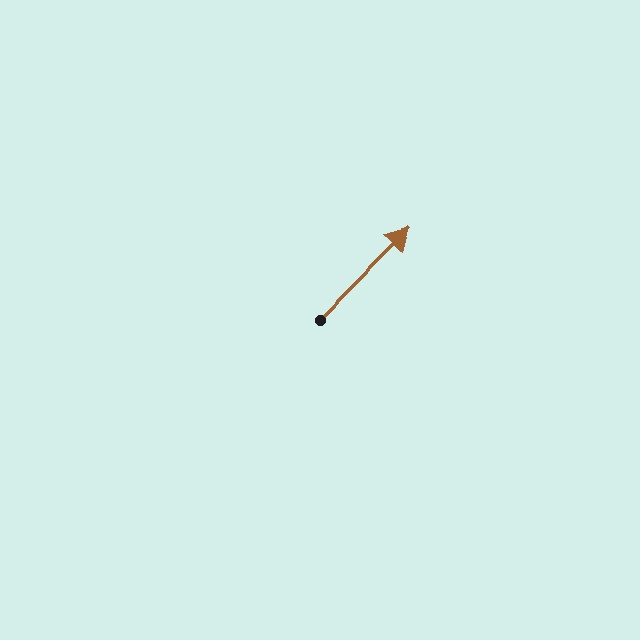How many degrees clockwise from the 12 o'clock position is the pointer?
Approximately 45 degrees.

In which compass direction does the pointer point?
Northeast.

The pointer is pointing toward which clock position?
Roughly 2 o'clock.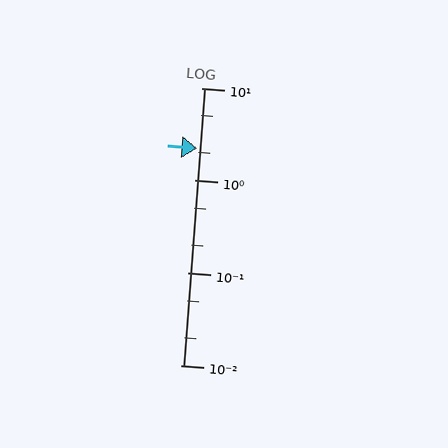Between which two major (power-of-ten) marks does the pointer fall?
The pointer is between 1 and 10.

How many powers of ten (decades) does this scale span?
The scale spans 3 decades, from 0.01 to 10.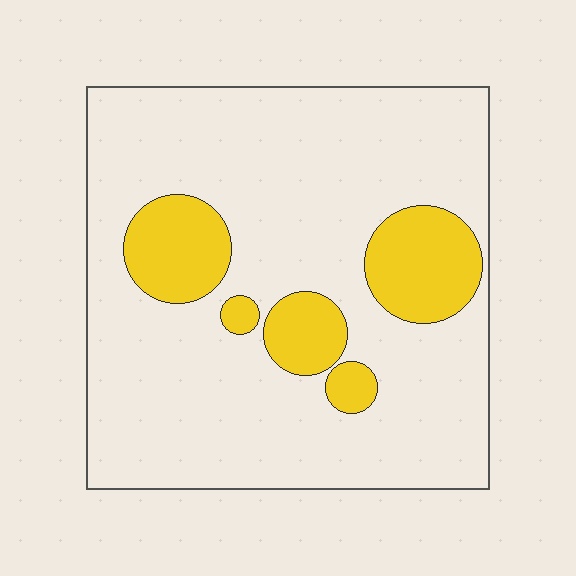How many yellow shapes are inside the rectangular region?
5.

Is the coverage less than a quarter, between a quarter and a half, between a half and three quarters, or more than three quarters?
Less than a quarter.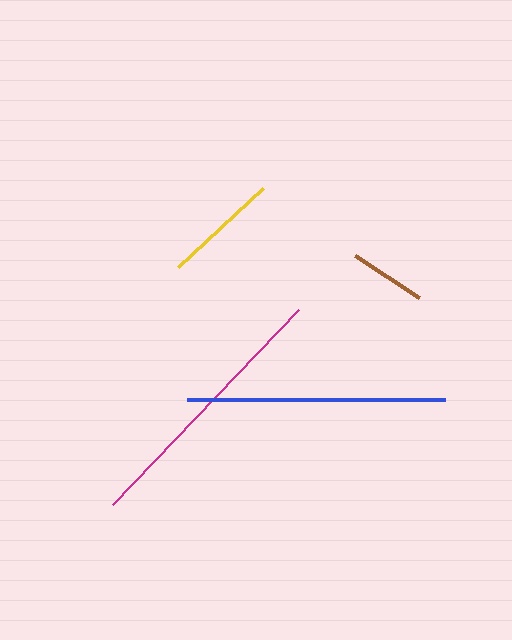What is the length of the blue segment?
The blue segment is approximately 259 pixels long.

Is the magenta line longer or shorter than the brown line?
The magenta line is longer than the brown line.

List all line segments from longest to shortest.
From longest to shortest: magenta, blue, yellow, brown.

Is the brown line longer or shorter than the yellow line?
The yellow line is longer than the brown line.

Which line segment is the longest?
The magenta line is the longest at approximately 270 pixels.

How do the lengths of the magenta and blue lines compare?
The magenta and blue lines are approximately the same length.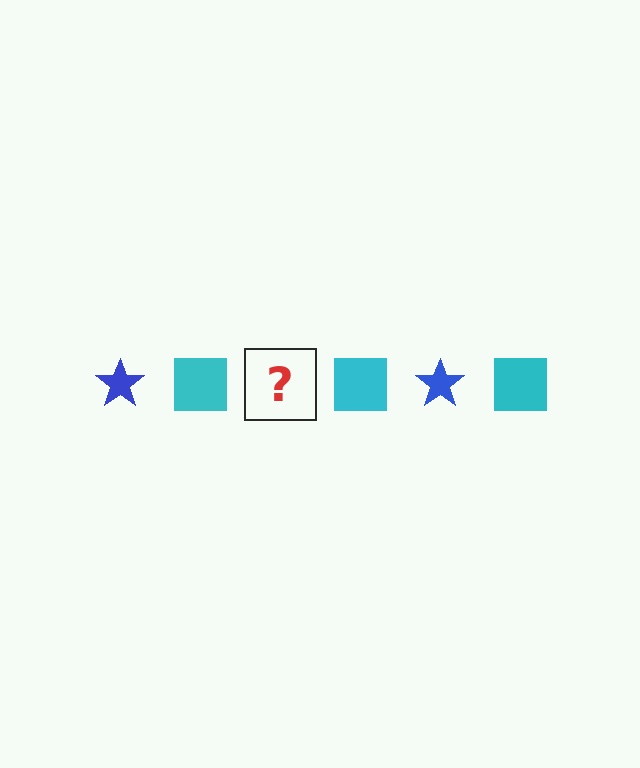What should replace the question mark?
The question mark should be replaced with a blue star.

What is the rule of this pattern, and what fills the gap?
The rule is that the pattern alternates between blue star and cyan square. The gap should be filled with a blue star.